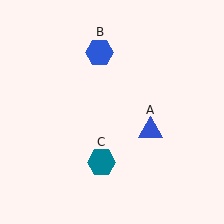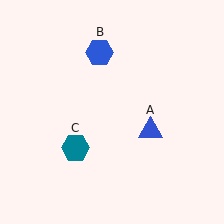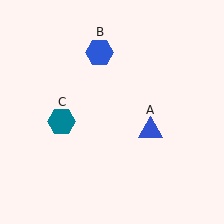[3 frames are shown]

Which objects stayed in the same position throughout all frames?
Blue triangle (object A) and blue hexagon (object B) remained stationary.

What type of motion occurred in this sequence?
The teal hexagon (object C) rotated clockwise around the center of the scene.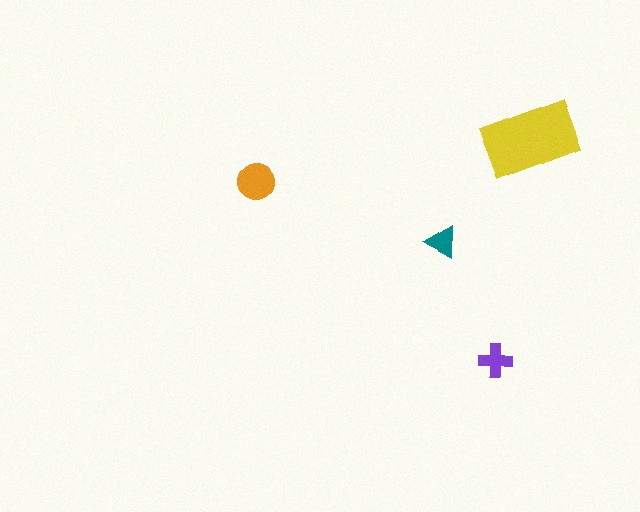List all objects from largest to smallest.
The yellow rectangle, the orange circle, the purple cross, the teal triangle.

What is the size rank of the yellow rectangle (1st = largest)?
1st.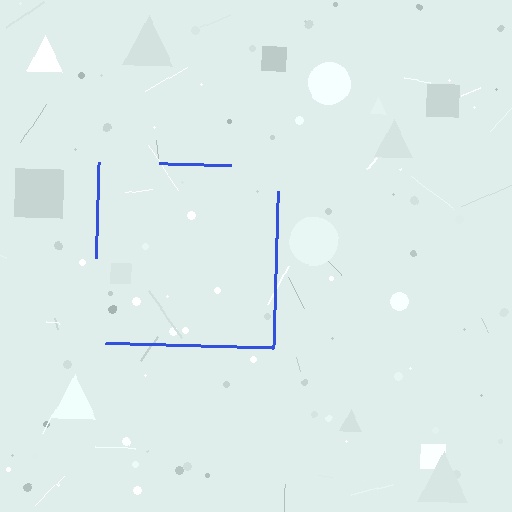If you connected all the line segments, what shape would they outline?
They would outline a square.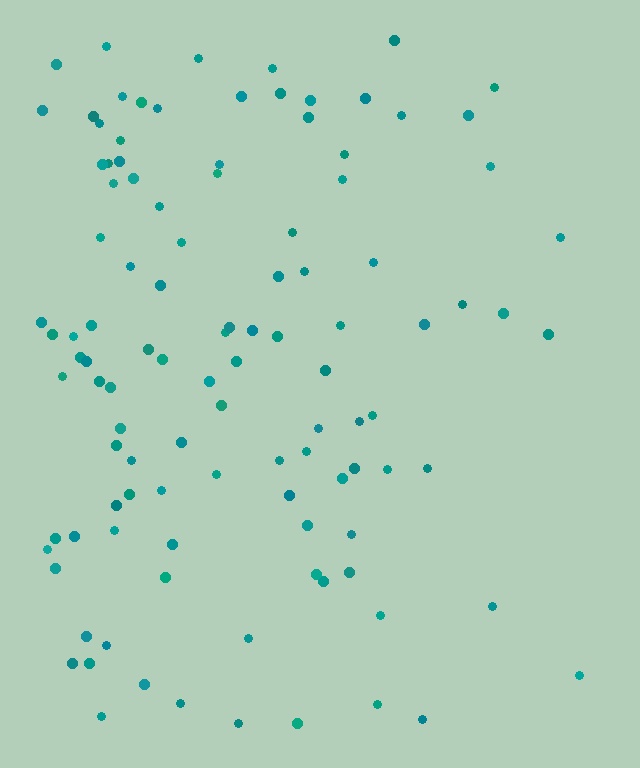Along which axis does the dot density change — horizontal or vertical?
Horizontal.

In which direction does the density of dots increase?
From right to left, with the left side densest.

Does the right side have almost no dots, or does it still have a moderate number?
Still a moderate number, just noticeably fewer than the left.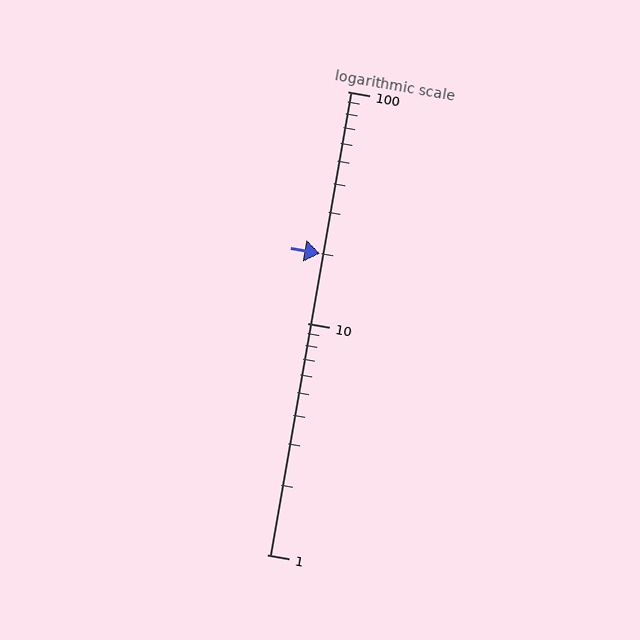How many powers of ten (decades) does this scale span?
The scale spans 2 decades, from 1 to 100.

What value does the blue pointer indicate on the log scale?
The pointer indicates approximately 20.